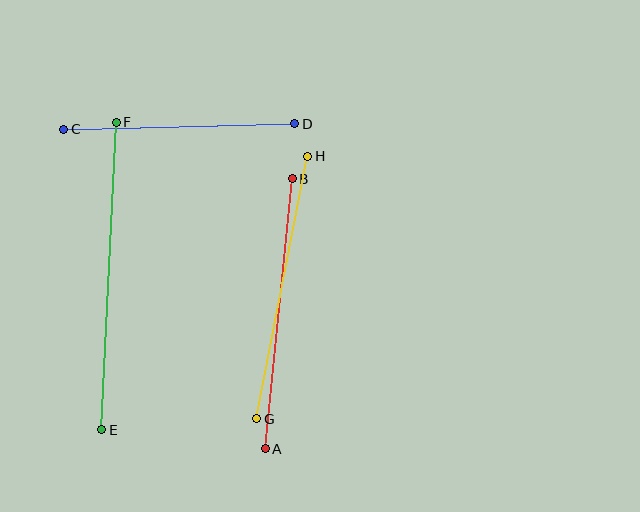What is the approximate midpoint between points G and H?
The midpoint is at approximately (282, 287) pixels.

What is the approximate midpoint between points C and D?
The midpoint is at approximately (179, 127) pixels.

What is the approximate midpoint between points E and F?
The midpoint is at approximately (109, 276) pixels.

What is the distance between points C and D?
The distance is approximately 231 pixels.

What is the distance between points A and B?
The distance is approximately 271 pixels.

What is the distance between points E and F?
The distance is approximately 308 pixels.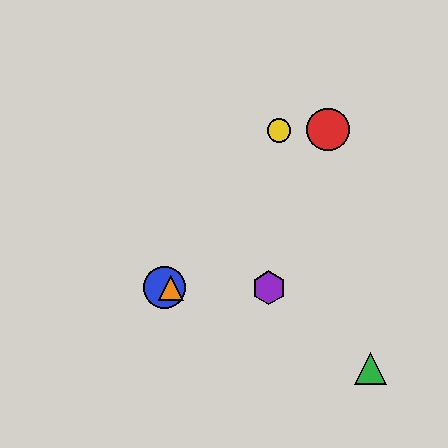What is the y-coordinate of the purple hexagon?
The purple hexagon is at y≈288.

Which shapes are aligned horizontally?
The blue circle, the purple hexagon, the orange triangle are aligned horizontally.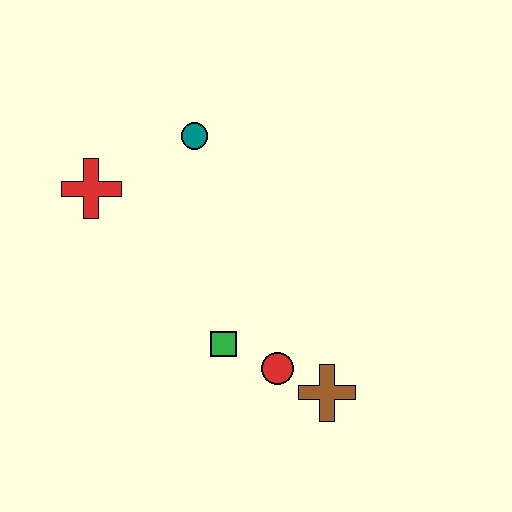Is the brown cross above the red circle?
No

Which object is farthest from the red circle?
The red cross is farthest from the red circle.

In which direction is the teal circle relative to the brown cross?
The teal circle is above the brown cross.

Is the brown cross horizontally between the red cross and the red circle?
No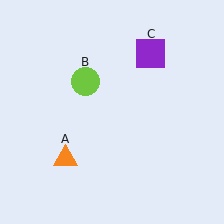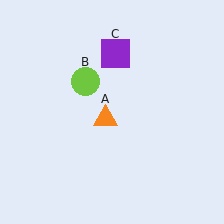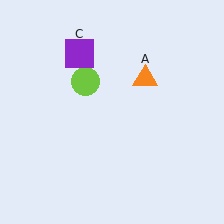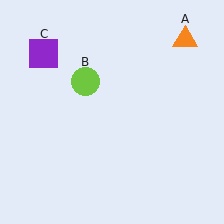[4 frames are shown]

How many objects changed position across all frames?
2 objects changed position: orange triangle (object A), purple square (object C).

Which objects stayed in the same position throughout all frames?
Lime circle (object B) remained stationary.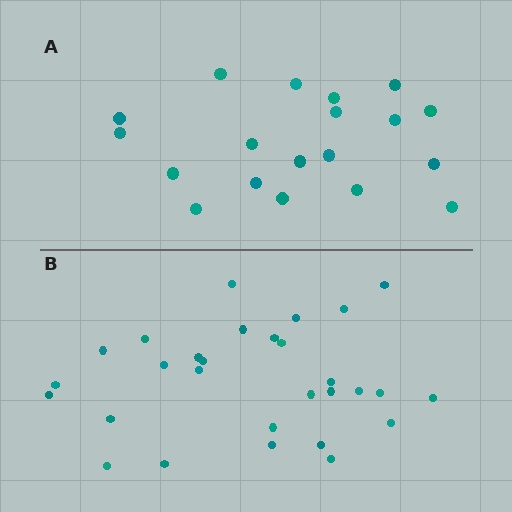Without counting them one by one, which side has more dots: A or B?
Region B (the bottom region) has more dots.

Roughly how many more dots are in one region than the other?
Region B has roughly 10 or so more dots than region A.